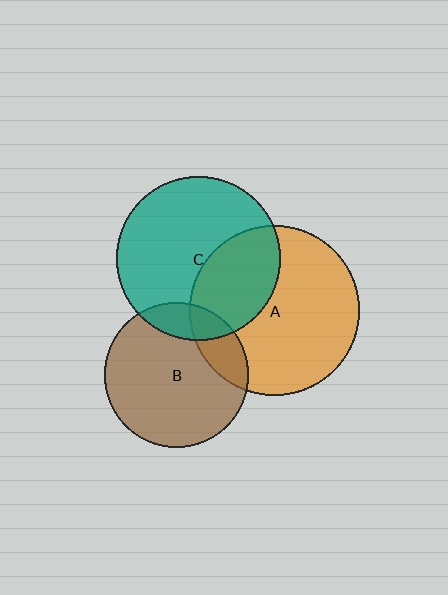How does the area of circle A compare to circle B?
Approximately 1.4 times.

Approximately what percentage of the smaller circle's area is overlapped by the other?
Approximately 15%.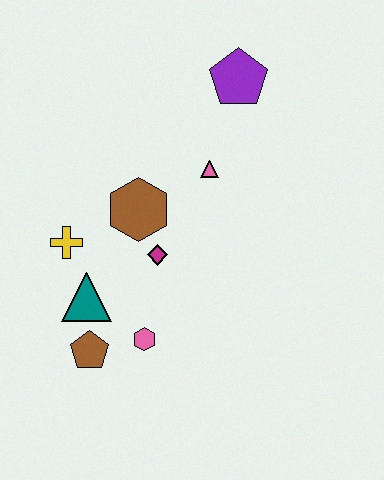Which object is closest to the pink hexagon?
The brown pentagon is closest to the pink hexagon.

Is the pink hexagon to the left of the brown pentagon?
No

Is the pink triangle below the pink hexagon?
No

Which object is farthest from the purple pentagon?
The brown pentagon is farthest from the purple pentagon.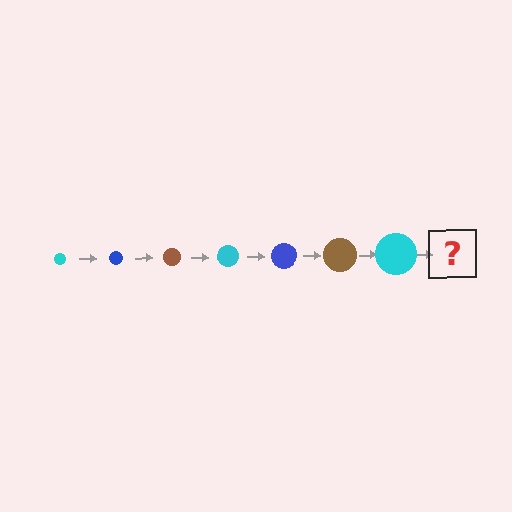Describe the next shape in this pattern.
It should be a blue circle, larger than the previous one.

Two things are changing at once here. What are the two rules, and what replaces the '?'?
The two rules are that the circle grows larger each step and the color cycles through cyan, blue, and brown. The '?' should be a blue circle, larger than the previous one.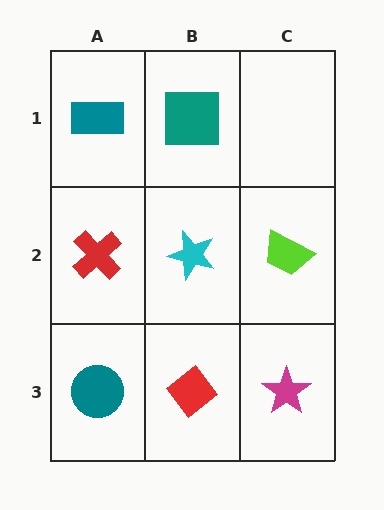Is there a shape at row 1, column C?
No, that cell is empty.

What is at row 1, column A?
A teal rectangle.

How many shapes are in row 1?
2 shapes.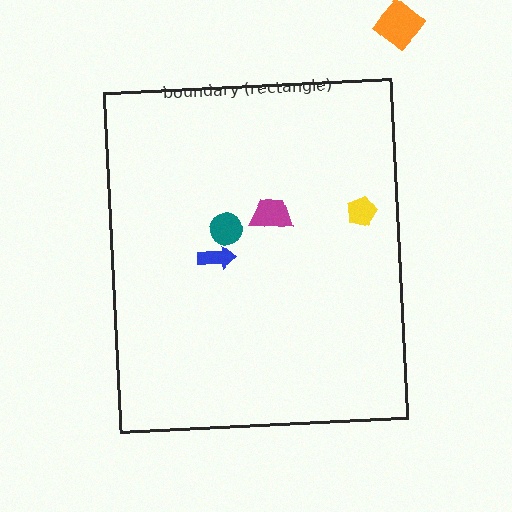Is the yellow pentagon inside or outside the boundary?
Inside.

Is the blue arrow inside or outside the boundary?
Inside.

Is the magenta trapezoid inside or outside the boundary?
Inside.